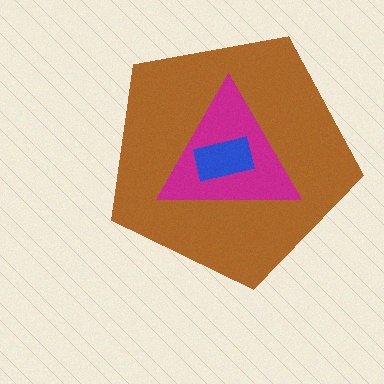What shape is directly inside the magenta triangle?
The blue rectangle.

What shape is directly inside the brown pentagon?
The magenta triangle.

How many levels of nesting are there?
3.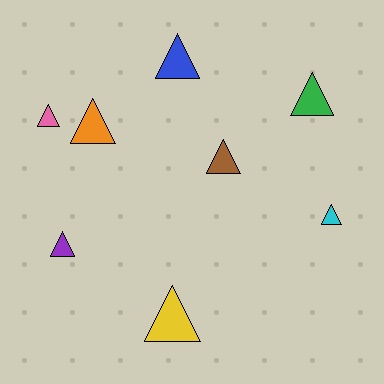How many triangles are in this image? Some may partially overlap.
There are 8 triangles.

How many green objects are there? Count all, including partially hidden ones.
There is 1 green object.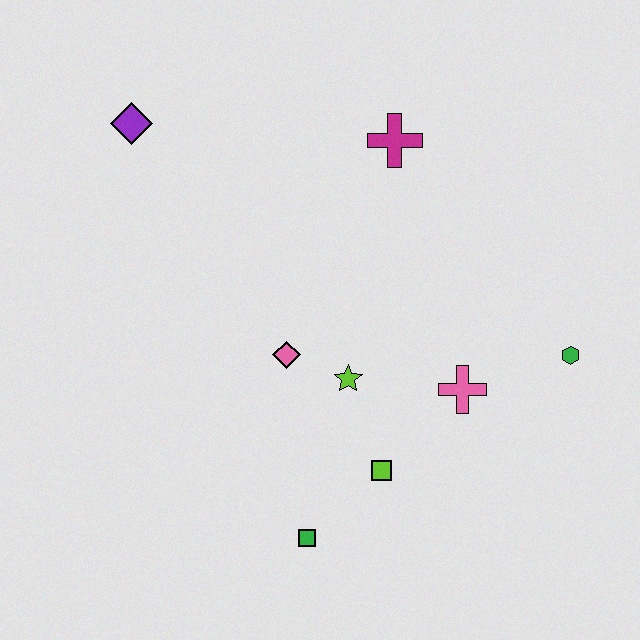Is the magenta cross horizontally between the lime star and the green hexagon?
Yes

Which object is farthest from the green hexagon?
The purple diamond is farthest from the green hexagon.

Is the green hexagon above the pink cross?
Yes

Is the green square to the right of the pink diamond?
Yes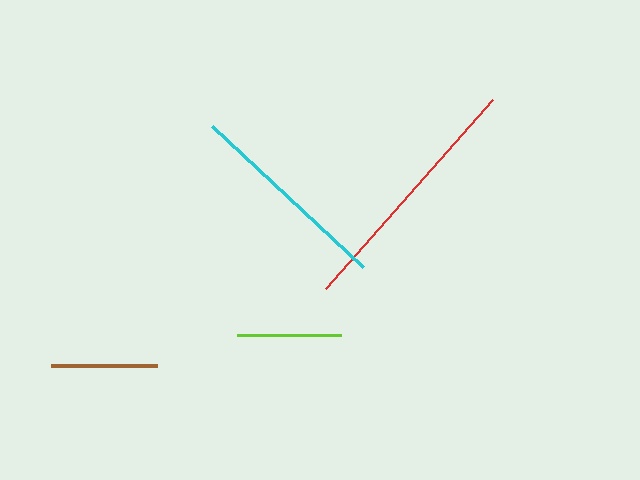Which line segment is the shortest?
The lime line is the shortest at approximately 104 pixels.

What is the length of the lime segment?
The lime segment is approximately 104 pixels long.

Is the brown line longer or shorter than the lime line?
The brown line is longer than the lime line.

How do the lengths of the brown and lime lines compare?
The brown and lime lines are approximately the same length.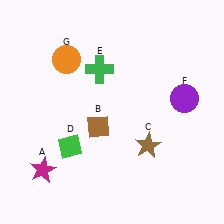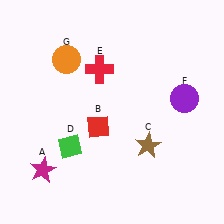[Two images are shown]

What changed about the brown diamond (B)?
In Image 1, B is brown. In Image 2, it changed to red.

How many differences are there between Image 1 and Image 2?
There are 2 differences between the two images.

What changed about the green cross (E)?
In Image 1, E is green. In Image 2, it changed to red.